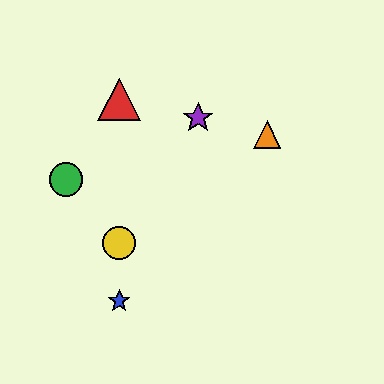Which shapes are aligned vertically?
The red triangle, the blue star, the yellow circle are aligned vertically.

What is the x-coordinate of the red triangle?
The red triangle is at x≈119.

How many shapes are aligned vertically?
3 shapes (the red triangle, the blue star, the yellow circle) are aligned vertically.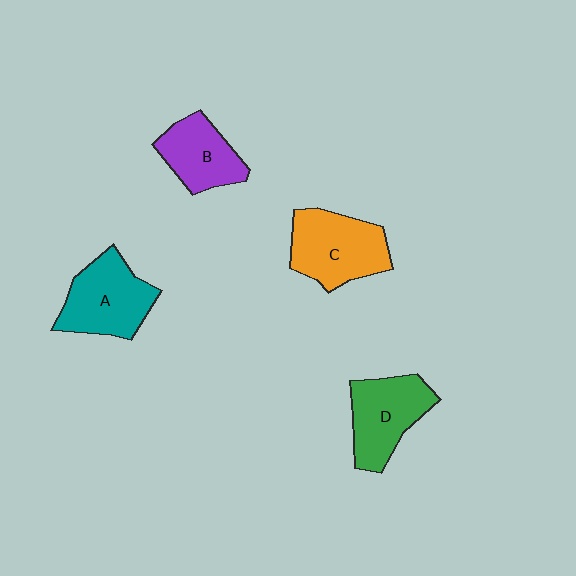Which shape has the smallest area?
Shape B (purple).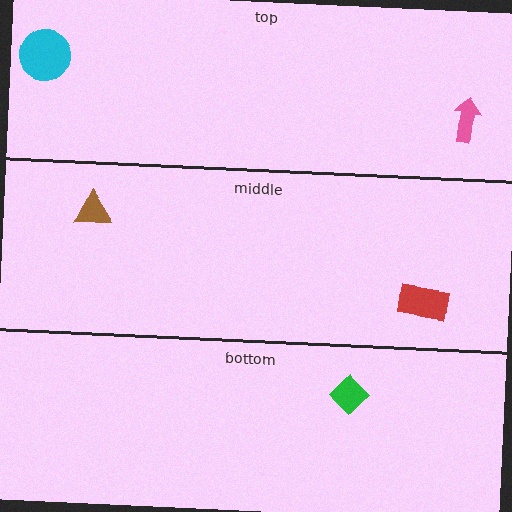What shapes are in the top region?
The cyan circle, the pink arrow.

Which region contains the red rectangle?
The middle region.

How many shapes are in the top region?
2.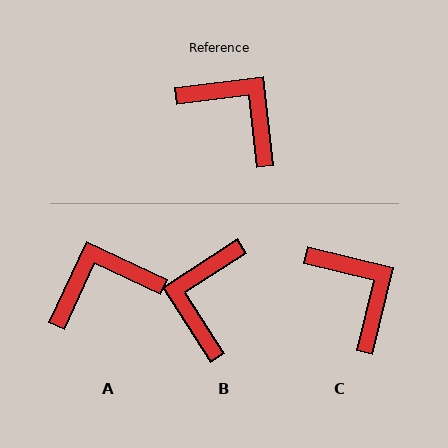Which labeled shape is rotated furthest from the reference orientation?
B, about 116 degrees away.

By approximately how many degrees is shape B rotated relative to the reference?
Approximately 116 degrees counter-clockwise.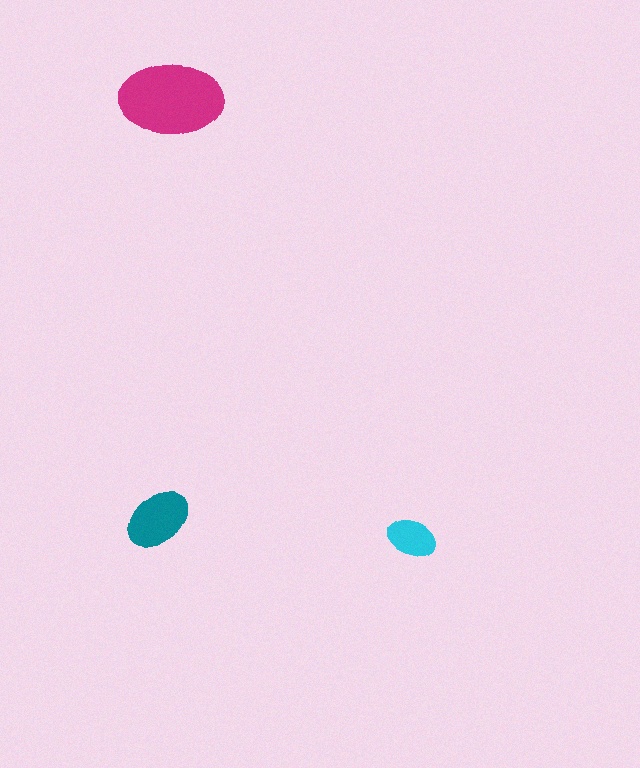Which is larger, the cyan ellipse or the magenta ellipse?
The magenta one.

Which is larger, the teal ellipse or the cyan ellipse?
The teal one.